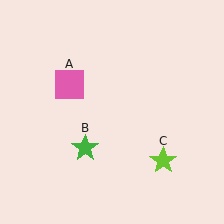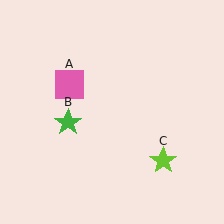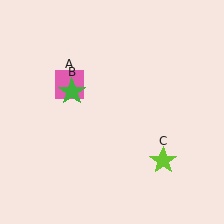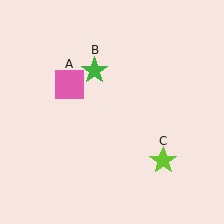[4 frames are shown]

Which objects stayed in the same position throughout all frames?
Pink square (object A) and lime star (object C) remained stationary.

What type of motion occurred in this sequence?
The green star (object B) rotated clockwise around the center of the scene.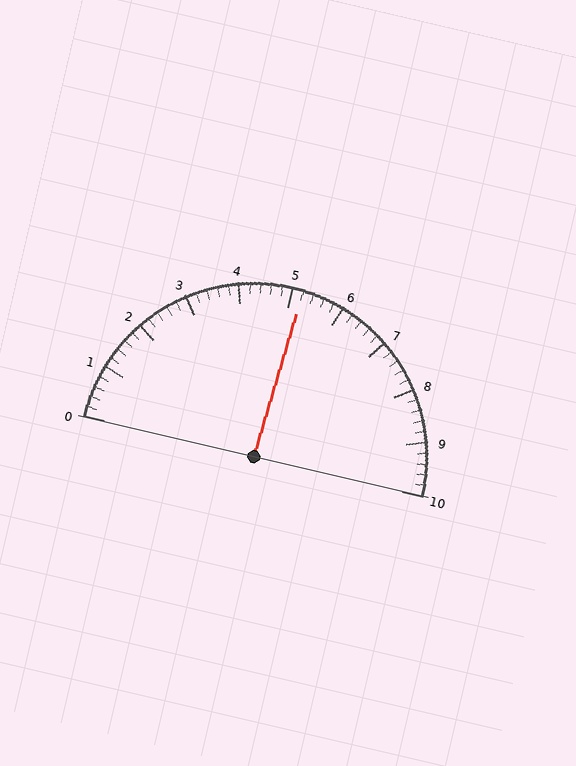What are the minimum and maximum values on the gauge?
The gauge ranges from 0 to 10.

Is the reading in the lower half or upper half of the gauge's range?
The reading is in the upper half of the range (0 to 10).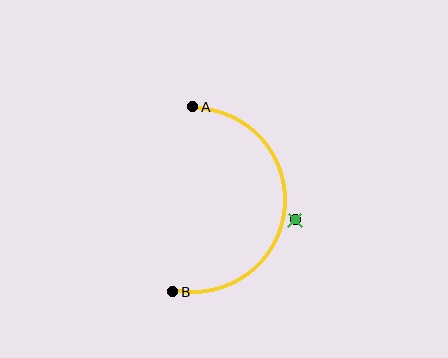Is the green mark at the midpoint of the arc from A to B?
No — the green mark does not lie on the arc at all. It sits slightly outside the curve.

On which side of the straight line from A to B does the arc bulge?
The arc bulges to the right of the straight line connecting A and B.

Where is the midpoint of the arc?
The arc midpoint is the point on the curve farthest from the straight line joining A and B. It sits to the right of that line.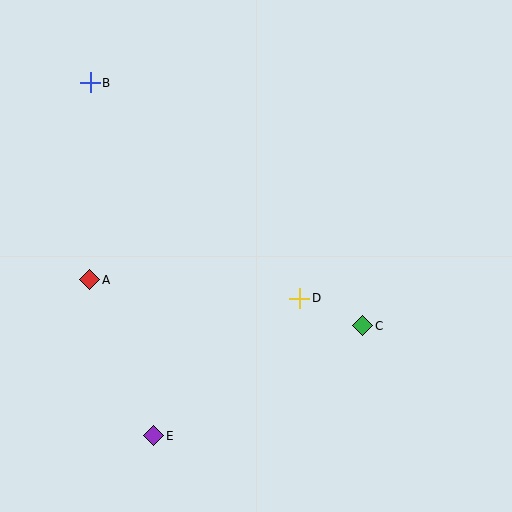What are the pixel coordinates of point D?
Point D is at (300, 298).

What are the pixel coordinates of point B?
Point B is at (90, 83).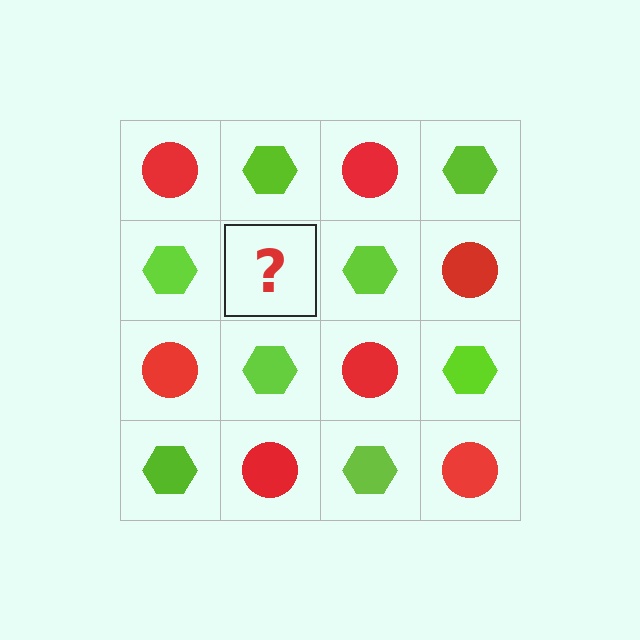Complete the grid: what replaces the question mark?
The question mark should be replaced with a red circle.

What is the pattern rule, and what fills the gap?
The rule is that it alternates red circle and lime hexagon in a checkerboard pattern. The gap should be filled with a red circle.